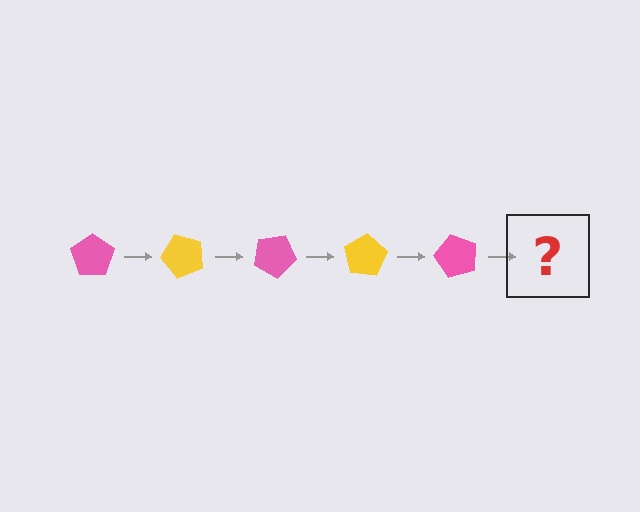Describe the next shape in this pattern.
It should be a yellow pentagon, rotated 250 degrees from the start.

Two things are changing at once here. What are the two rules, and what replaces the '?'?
The two rules are that it rotates 50 degrees each step and the color cycles through pink and yellow. The '?' should be a yellow pentagon, rotated 250 degrees from the start.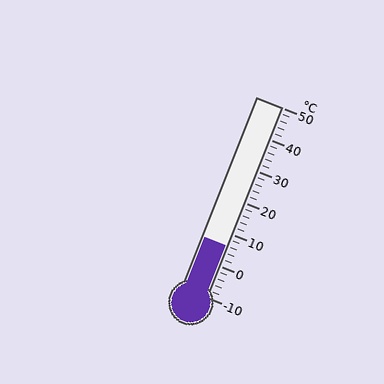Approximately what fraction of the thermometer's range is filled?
The thermometer is filled to approximately 25% of its range.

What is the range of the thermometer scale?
The thermometer scale ranges from -10°C to 50°C.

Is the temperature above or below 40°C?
The temperature is below 40°C.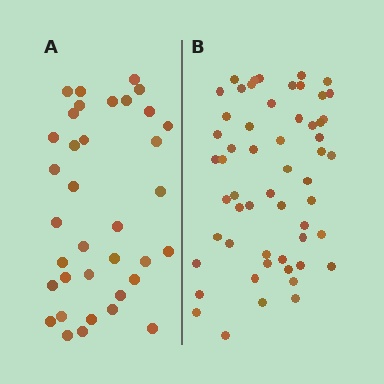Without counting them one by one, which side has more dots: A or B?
Region B (the right region) has more dots.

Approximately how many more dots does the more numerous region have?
Region B has approximately 20 more dots than region A.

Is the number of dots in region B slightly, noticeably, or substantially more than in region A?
Region B has substantially more. The ratio is roughly 1.6 to 1.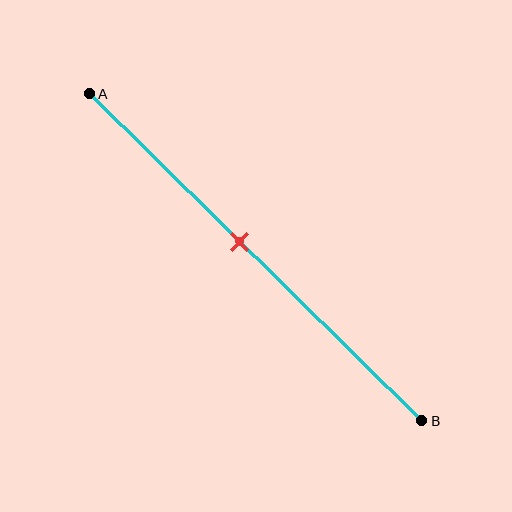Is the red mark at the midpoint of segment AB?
No, the mark is at about 45% from A, not at the 50% midpoint.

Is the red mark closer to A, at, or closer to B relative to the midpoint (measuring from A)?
The red mark is closer to point A than the midpoint of segment AB.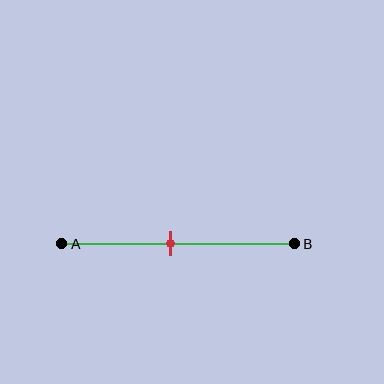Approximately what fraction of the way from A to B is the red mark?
The red mark is approximately 45% of the way from A to B.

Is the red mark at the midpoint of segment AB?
No, the mark is at about 45% from A, not at the 50% midpoint.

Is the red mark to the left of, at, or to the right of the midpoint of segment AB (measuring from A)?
The red mark is to the left of the midpoint of segment AB.